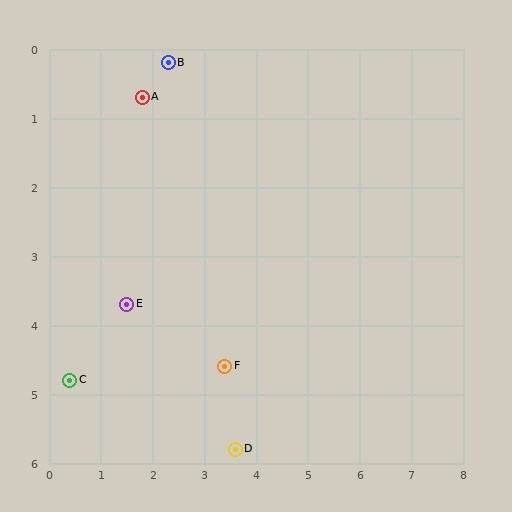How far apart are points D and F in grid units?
Points D and F are about 1.2 grid units apart.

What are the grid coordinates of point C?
Point C is at approximately (0.4, 4.8).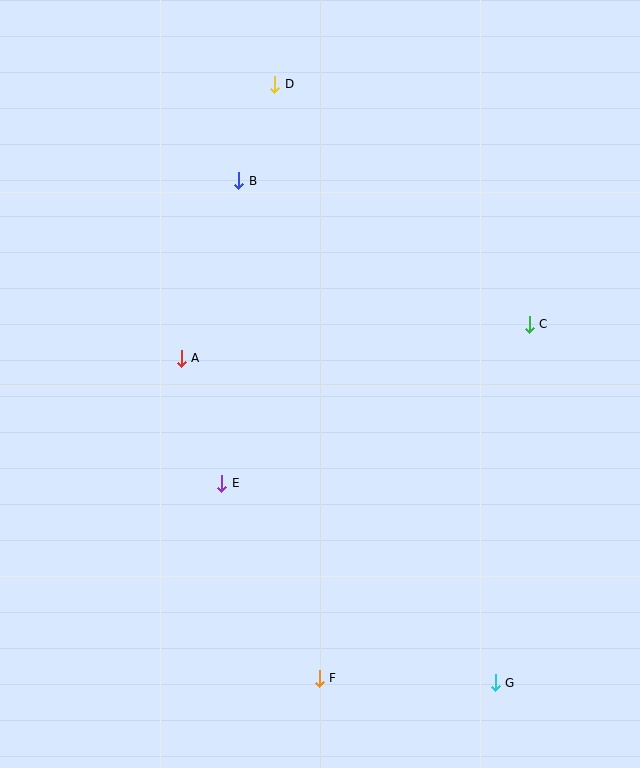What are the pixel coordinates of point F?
Point F is at (319, 678).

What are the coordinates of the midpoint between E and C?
The midpoint between E and C is at (375, 404).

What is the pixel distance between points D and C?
The distance between D and C is 350 pixels.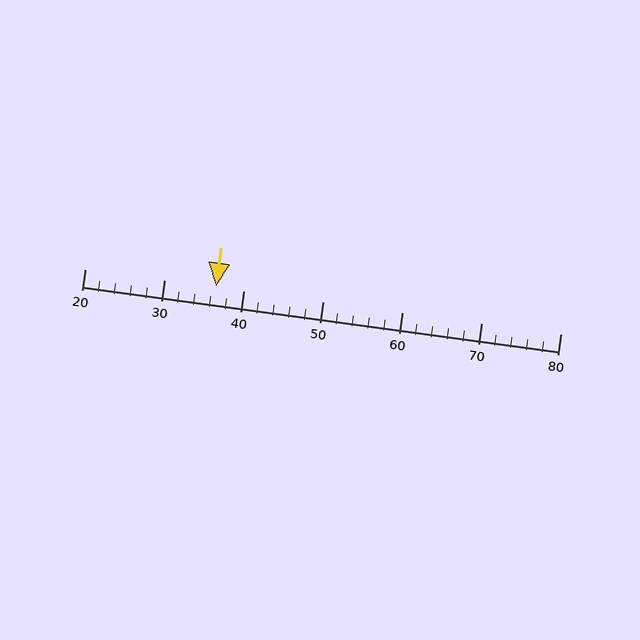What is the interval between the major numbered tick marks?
The major tick marks are spaced 10 units apart.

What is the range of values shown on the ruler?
The ruler shows values from 20 to 80.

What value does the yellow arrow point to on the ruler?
The yellow arrow points to approximately 36.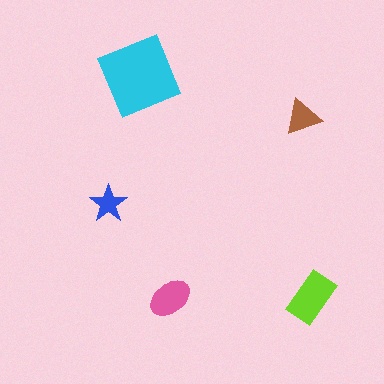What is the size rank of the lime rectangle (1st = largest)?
2nd.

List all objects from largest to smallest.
The cyan square, the lime rectangle, the pink ellipse, the brown triangle, the blue star.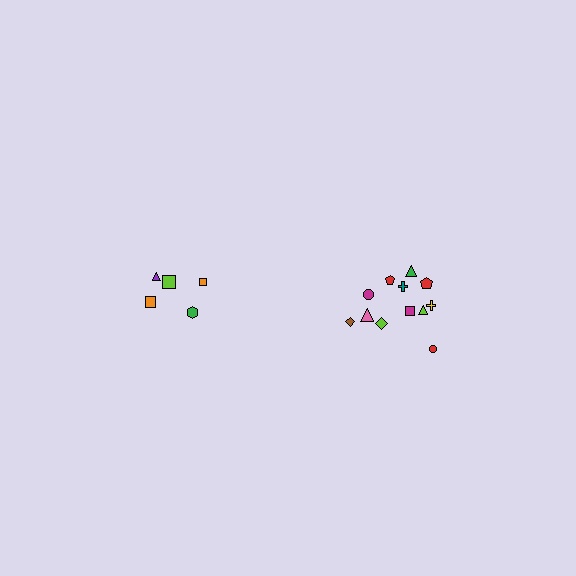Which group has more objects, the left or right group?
The right group.